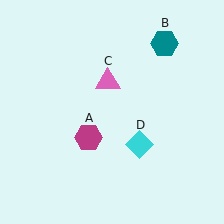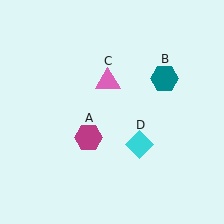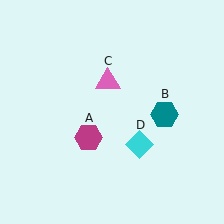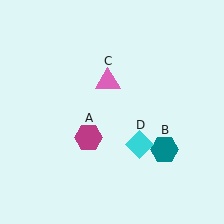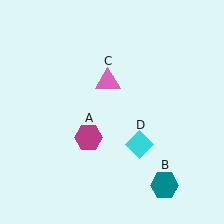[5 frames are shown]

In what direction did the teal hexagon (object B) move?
The teal hexagon (object B) moved down.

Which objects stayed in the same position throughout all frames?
Magenta hexagon (object A) and pink triangle (object C) and cyan diamond (object D) remained stationary.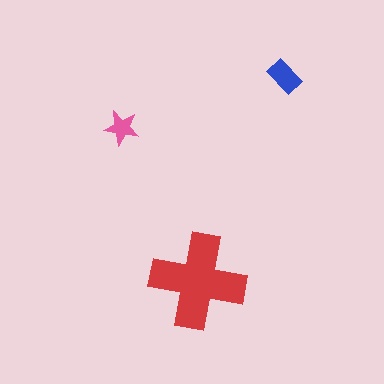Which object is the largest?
The red cross.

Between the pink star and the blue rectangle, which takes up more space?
The blue rectangle.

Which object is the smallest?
The pink star.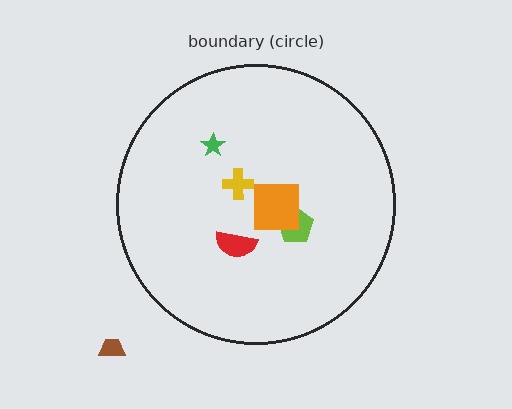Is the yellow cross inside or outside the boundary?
Inside.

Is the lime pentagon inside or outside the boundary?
Inside.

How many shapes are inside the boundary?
5 inside, 1 outside.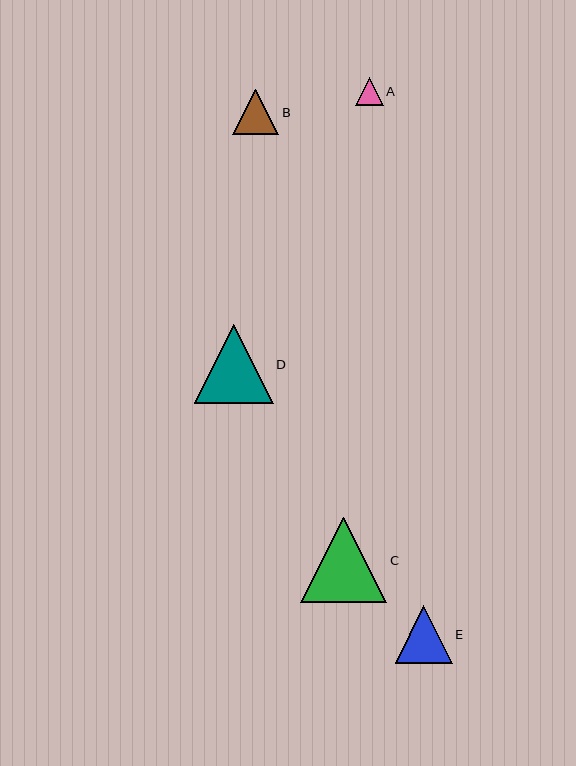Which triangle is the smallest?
Triangle A is the smallest with a size of approximately 28 pixels.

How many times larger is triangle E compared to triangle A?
Triangle E is approximately 2.1 times the size of triangle A.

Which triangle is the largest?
Triangle C is the largest with a size of approximately 86 pixels.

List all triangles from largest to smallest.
From largest to smallest: C, D, E, B, A.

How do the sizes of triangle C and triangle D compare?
Triangle C and triangle D are approximately the same size.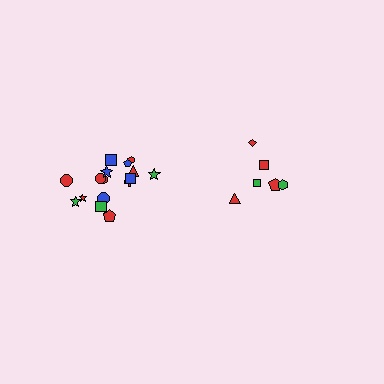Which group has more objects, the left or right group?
The left group.